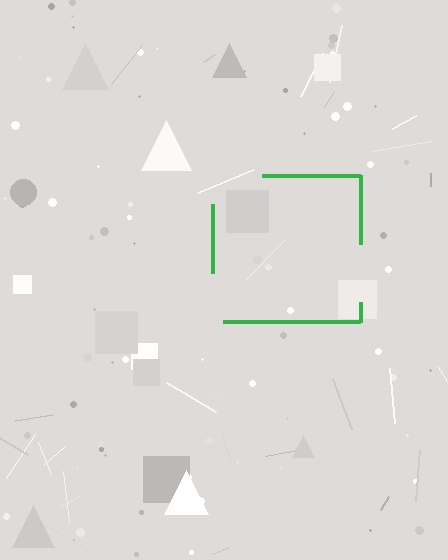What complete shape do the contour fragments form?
The contour fragments form a square.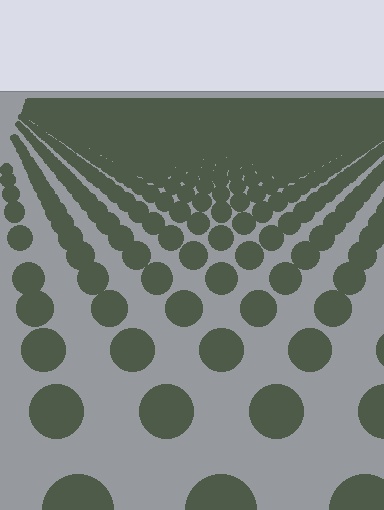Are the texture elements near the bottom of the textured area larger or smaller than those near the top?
Larger. Near the bottom, elements are closer to the viewer and appear at a bigger on-screen size.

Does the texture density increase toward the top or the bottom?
Density increases toward the top.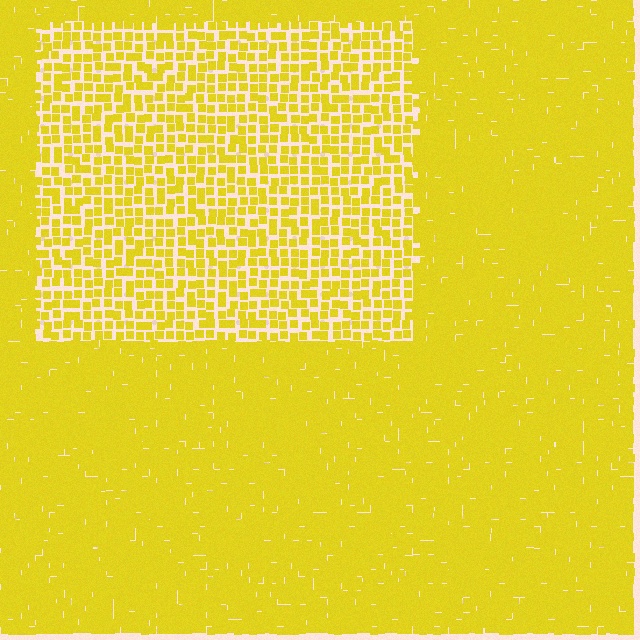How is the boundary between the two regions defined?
The boundary is defined by a change in element density (approximately 2.1x ratio). All elements are the same color, size, and shape.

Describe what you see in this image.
The image contains small yellow elements arranged at two different densities. A rectangle-shaped region is visible where the elements are less densely packed than the surrounding area.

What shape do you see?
I see a rectangle.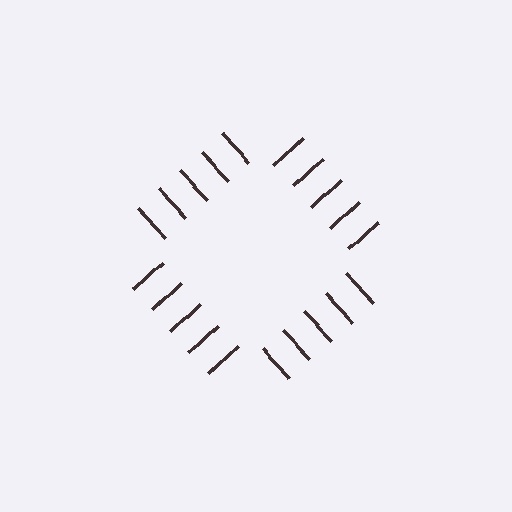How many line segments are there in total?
20 — 5 along each of the 4 edges.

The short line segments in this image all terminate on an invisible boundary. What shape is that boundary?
An illusory square — the line segments terminate on its edges but no continuous stroke is drawn.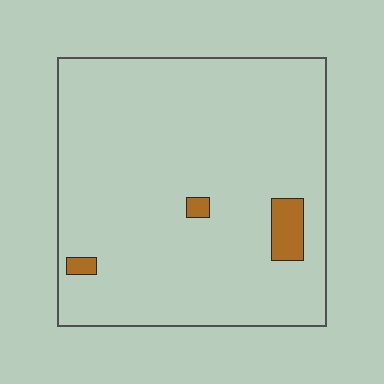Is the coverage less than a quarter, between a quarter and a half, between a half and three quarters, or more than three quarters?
Less than a quarter.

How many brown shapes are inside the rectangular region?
3.